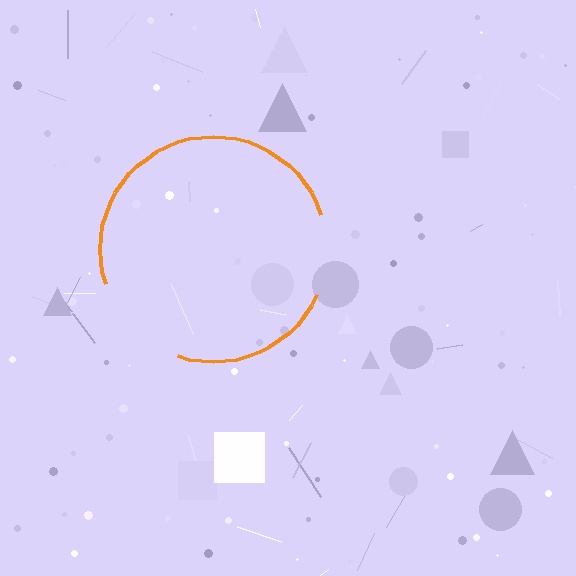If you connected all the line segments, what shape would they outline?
They would outline a circle.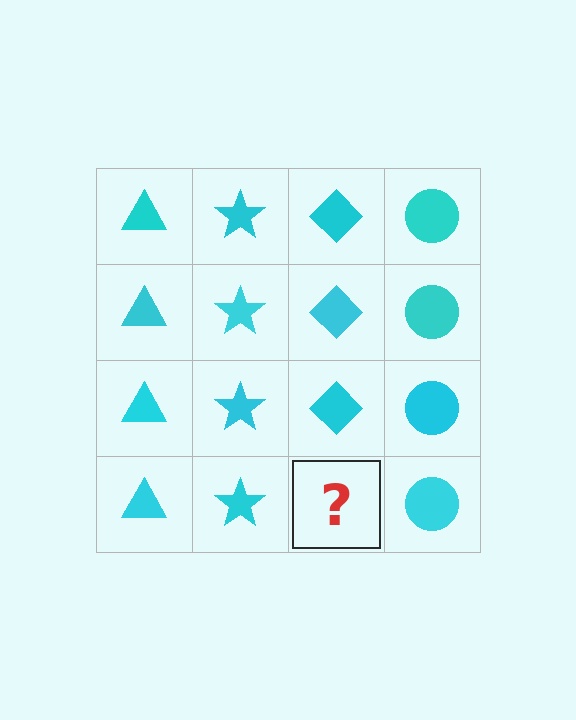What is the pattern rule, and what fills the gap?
The rule is that each column has a consistent shape. The gap should be filled with a cyan diamond.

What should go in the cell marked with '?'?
The missing cell should contain a cyan diamond.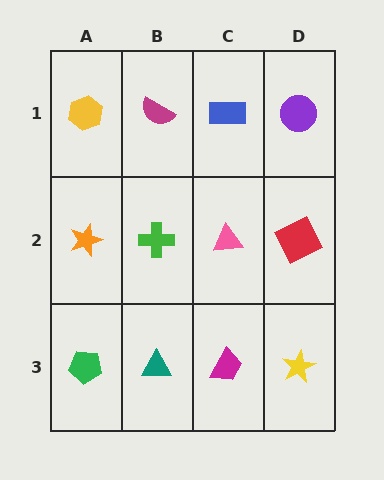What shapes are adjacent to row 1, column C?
A pink triangle (row 2, column C), a magenta semicircle (row 1, column B), a purple circle (row 1, column D).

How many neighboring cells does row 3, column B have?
3.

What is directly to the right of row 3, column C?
A yellow star.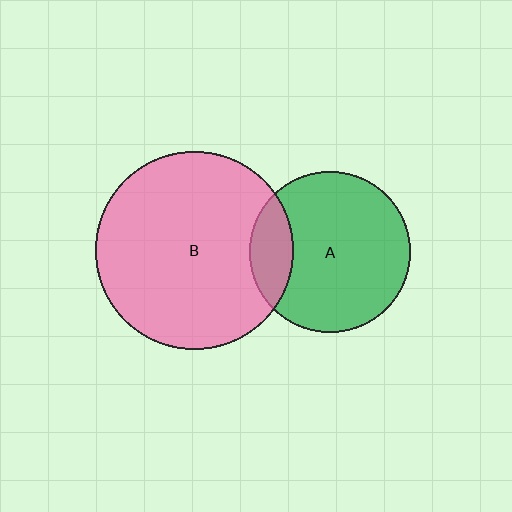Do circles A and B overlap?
Yes.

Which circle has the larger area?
Circle B (pink).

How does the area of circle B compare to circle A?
Approximately 1.5 times.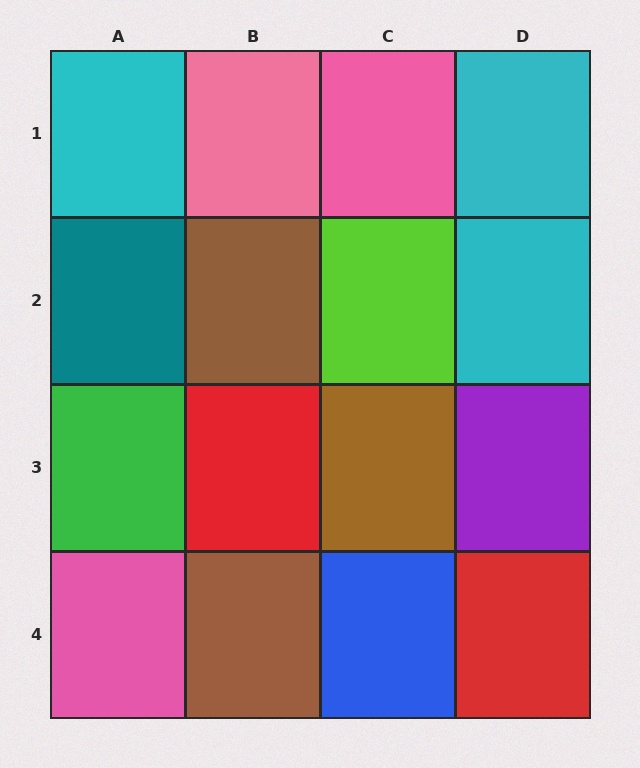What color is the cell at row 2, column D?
Cyan.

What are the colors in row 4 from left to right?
Pink, brown, blue, red.